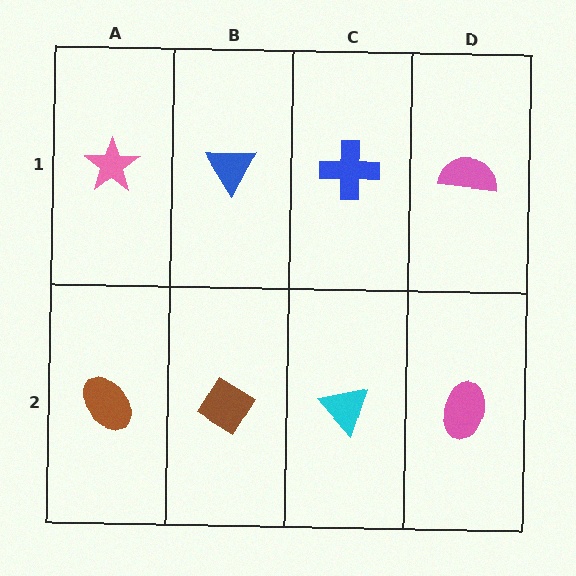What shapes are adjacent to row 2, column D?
A pink semicircle (row 1, column D), a cyan triangle (row 2, column C).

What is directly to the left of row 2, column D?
A cyan triangle.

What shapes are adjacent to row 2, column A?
A pink star (row 1, column A), a brown diamond (row 2, column B).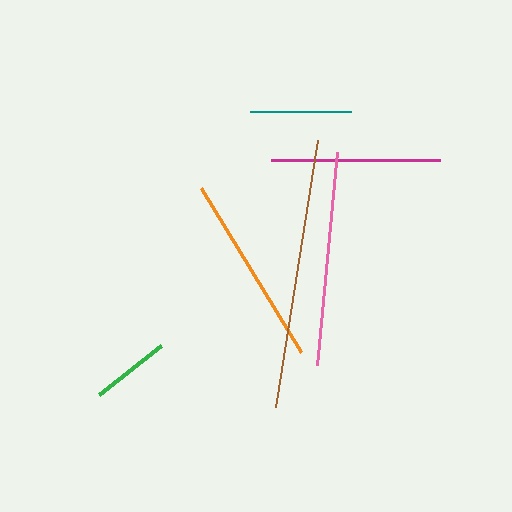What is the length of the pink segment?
The pink segment is approximately 215 pixels long.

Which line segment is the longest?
The brown line is the longest at approximately 271 pixels.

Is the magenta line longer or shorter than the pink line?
The pink line is longer than the magenta line.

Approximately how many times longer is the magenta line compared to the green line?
The magenta line is approximately 2.1 times the length of the green line.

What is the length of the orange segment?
The orange segment is approximately 192 pixels long.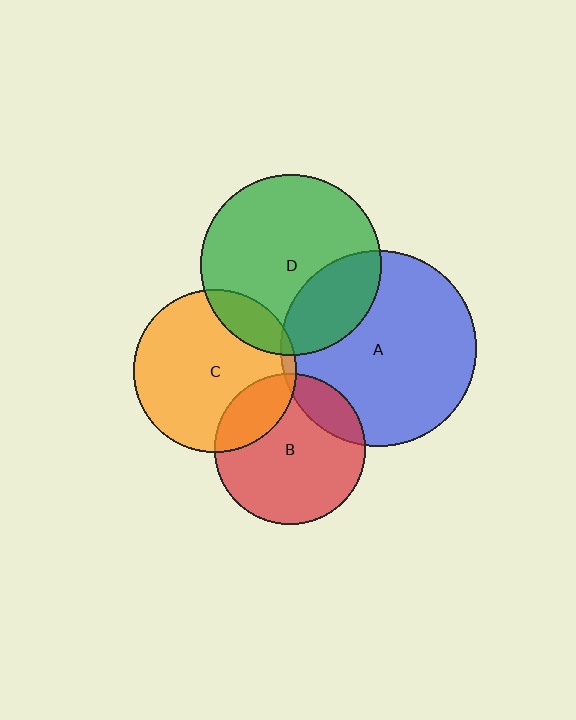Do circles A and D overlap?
Yes.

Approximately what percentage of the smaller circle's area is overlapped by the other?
Approximately 25%.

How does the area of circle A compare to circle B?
Approximately 1.7 times.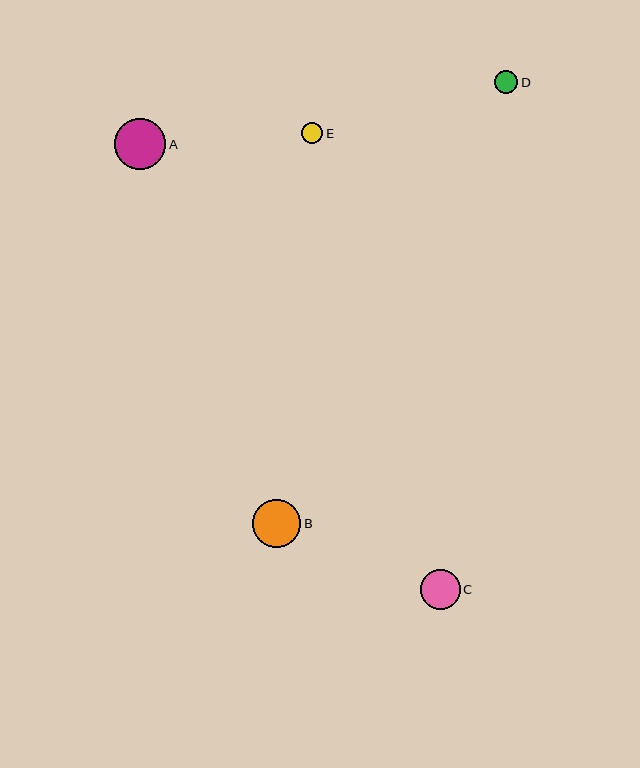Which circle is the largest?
Circle A is the largest with a size of approximately 51 pixels.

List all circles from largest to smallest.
From largest to smallest: A, B, C, D, E.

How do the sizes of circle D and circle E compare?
Circle D and circle E are approximately the same size.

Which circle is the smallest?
Circle E is the smallest with a size of approximately 21 pixels.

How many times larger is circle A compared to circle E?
Circle A is approximately 2.4 times the size of circle E.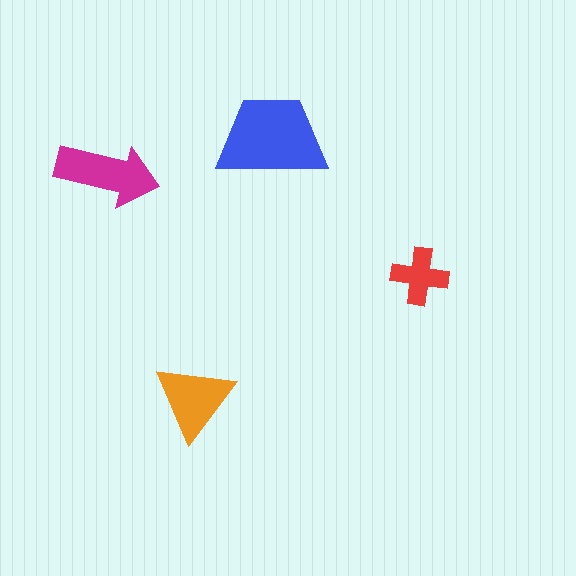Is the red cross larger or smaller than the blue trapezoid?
Smaller.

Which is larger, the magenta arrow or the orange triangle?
The magenta arrow.